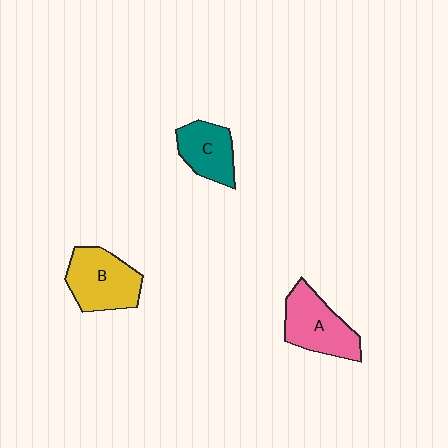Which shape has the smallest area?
Shape C (teal).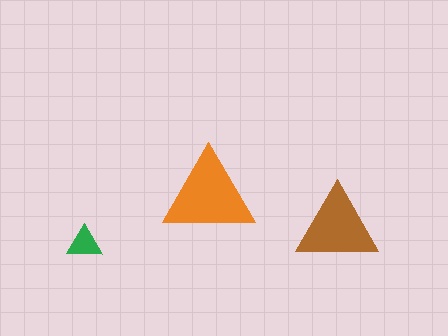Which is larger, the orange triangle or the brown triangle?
The orange one.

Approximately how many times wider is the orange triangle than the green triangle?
About 2.5 times wider.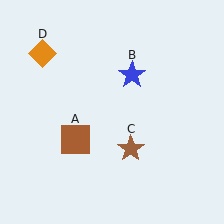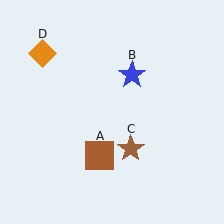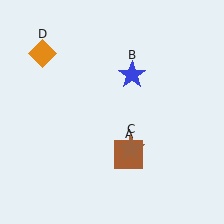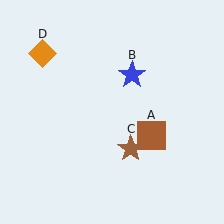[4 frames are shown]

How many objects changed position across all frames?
1 object changed position: brown square (object A).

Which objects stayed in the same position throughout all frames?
Blue star (object B) and brown star (object C) and orange diamond (object D) remained stationary.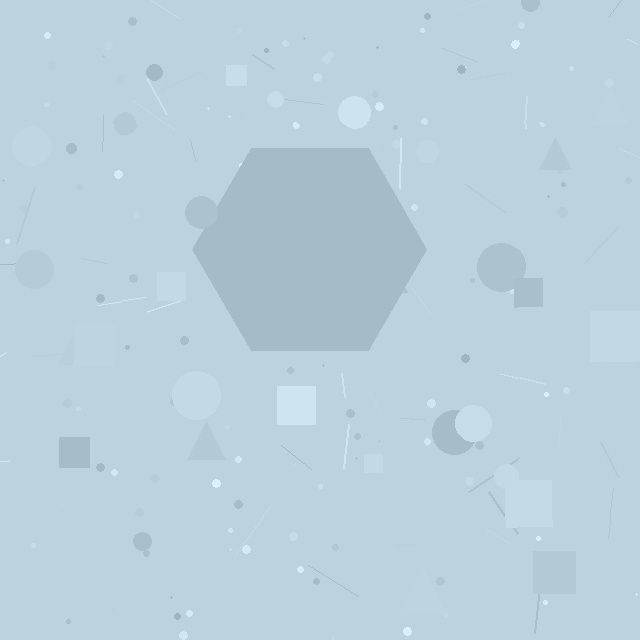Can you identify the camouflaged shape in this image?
The camouflaged shape is a hexagon.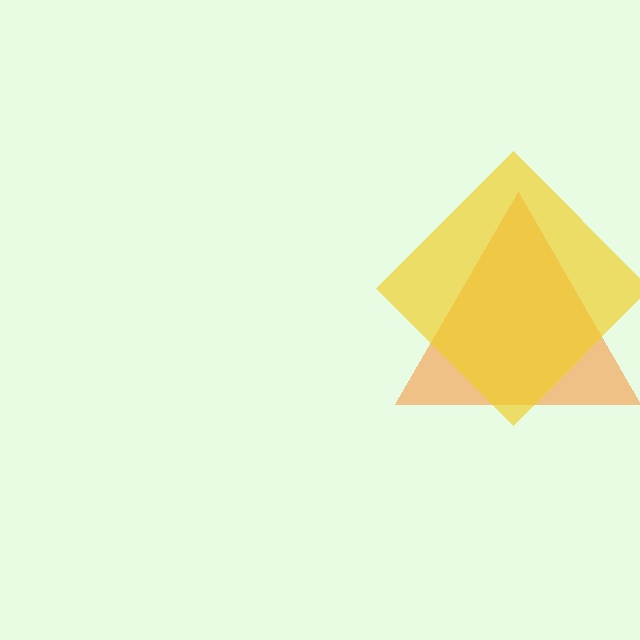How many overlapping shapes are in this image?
There are 2 overlapping shapes in the image.